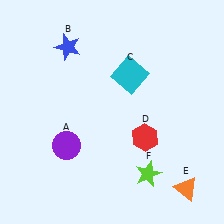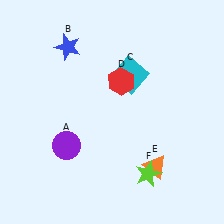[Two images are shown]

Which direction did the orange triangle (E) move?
The orange triangle (E) moved left.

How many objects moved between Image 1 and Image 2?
2 objects moved between the two images.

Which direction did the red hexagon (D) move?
The red hexagon (D) moved up.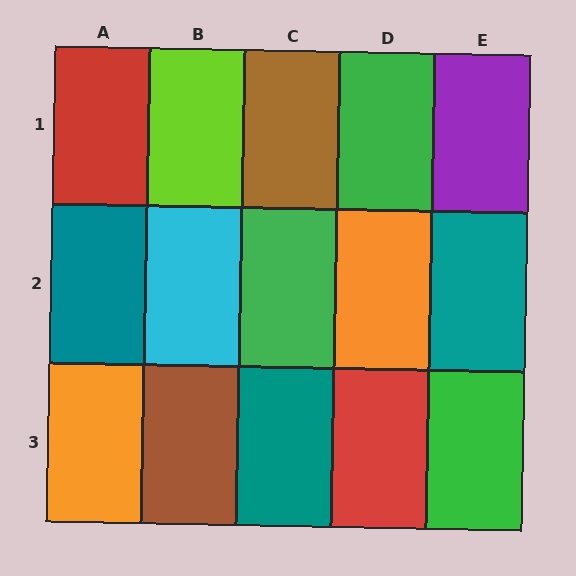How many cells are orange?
2 cells are orange.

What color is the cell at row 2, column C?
Green.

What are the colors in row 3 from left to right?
Orange, brown, teal, red, green.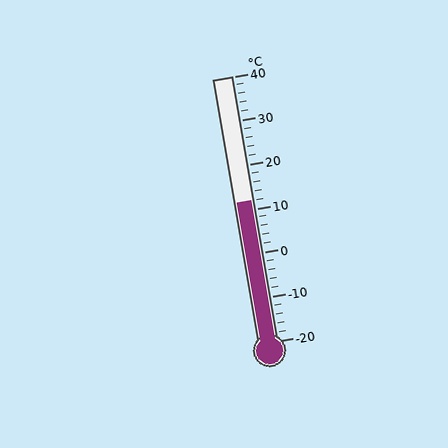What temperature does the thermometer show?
The thermometer shows approximately 12°C.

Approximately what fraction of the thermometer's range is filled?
The thermometer is filled to approximately 55% of its range.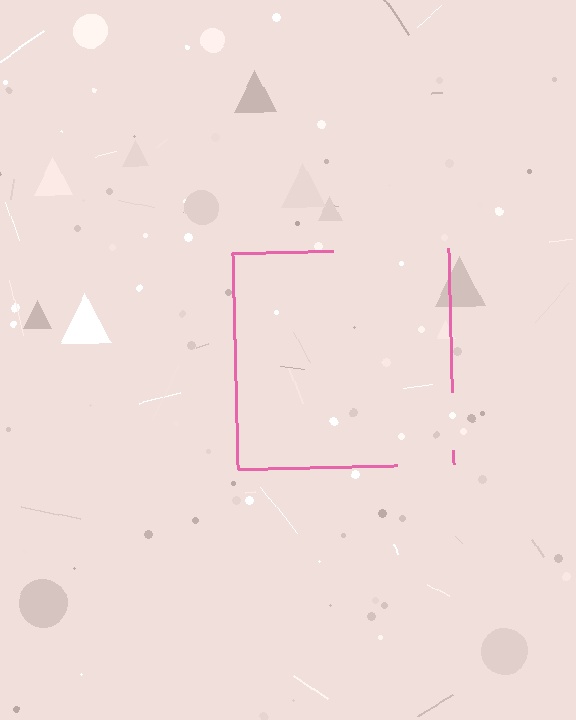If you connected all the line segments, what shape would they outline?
They would outline a square.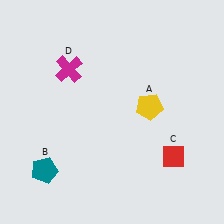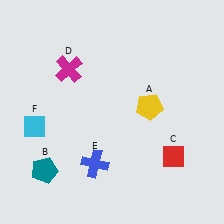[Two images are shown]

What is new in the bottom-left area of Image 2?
A blue cross (E) was added in the bottom-left area of Image 2.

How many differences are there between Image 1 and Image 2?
There are 2 differences between the two images.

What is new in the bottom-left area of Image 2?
A cyan diamond (F) was added in the bottom-left area of Image 2.